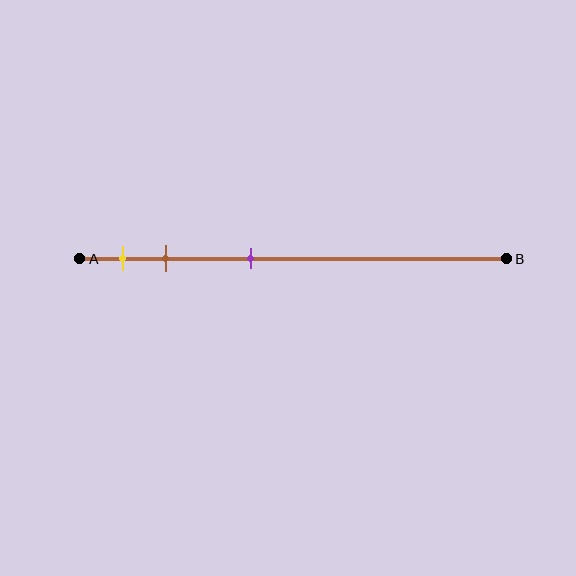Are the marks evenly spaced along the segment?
No, the marks are not evenly spaced.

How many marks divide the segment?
There are 3 marks dividing the segment.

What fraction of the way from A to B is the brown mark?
The brown mark is approximately 20% (0.2) of the way from A to B.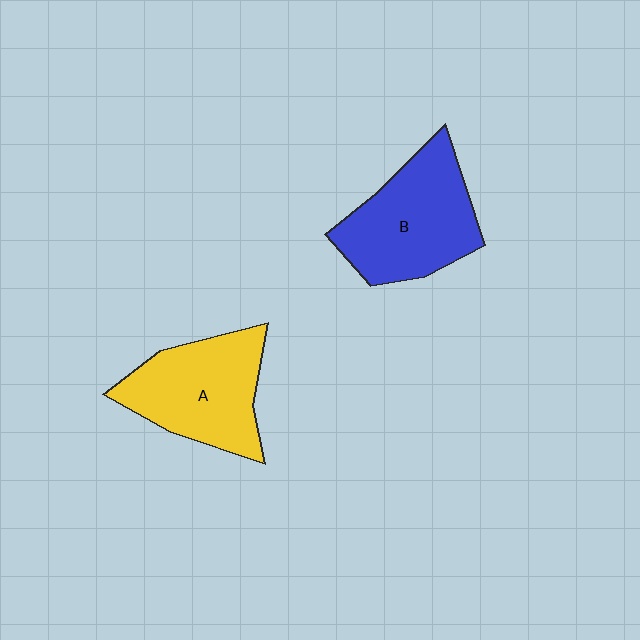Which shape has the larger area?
Shape B (blue).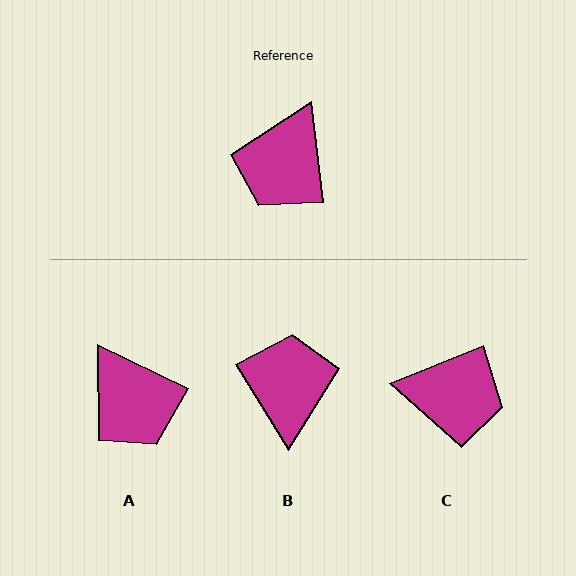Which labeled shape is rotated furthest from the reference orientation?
B, about 155 degrees away.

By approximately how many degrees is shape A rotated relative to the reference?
Approximately 58 degrees counter-clockwise.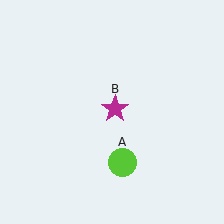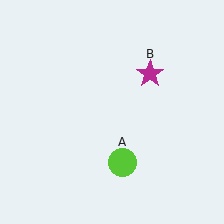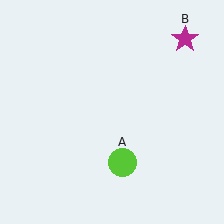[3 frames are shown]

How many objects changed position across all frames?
1 object changed position: magenta star (object B).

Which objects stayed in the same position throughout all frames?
Lime circle (object A) remained stationary.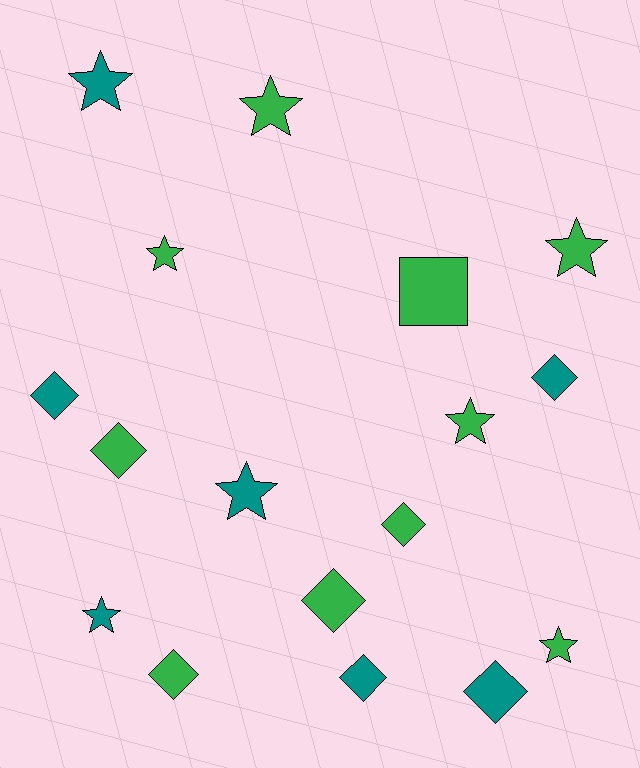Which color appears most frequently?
Green, with 10 objects.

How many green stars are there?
There are 5 green stars.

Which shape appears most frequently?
Diamond, with 8 objects.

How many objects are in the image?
There are 17 objects.